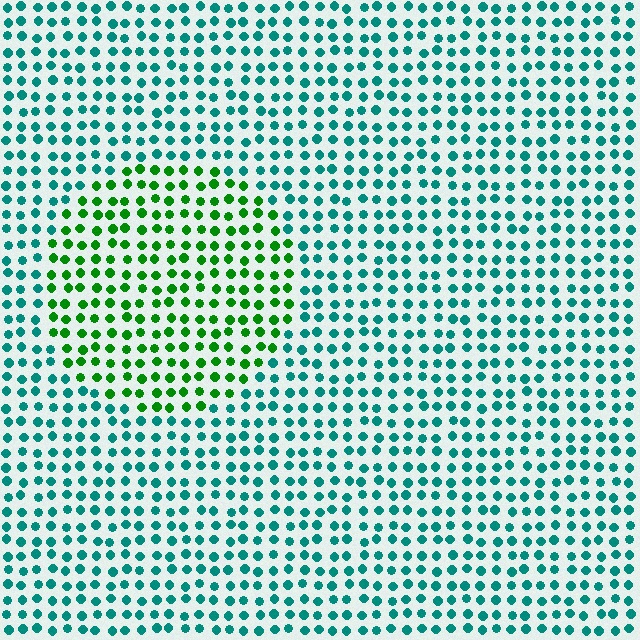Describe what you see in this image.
The image is filled with small teal elements in a uniform arrangement. A circle-shaped region is visible where the elements are tinted to a slightly different hue, forming a subtle color boundary.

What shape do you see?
I see a circle.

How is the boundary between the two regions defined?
The boundary is defined purely by a slight shift in hue (about 50 degrees). Spacing, size, and orientation are identical on both sides.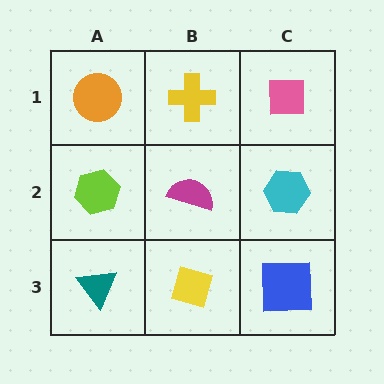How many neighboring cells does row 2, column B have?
4.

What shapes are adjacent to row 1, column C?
A cyan hexagon (row 2, column C), a yellow cross (row 1, column B).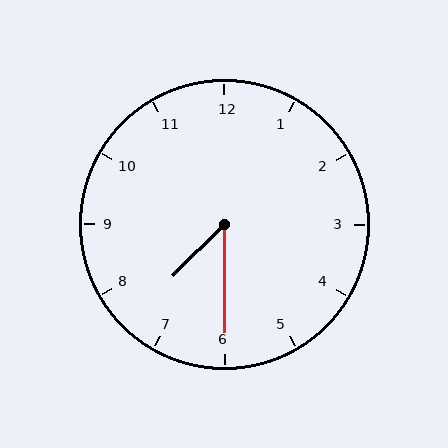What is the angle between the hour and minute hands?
Approximately 45 degrees.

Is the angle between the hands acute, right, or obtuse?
It is acute.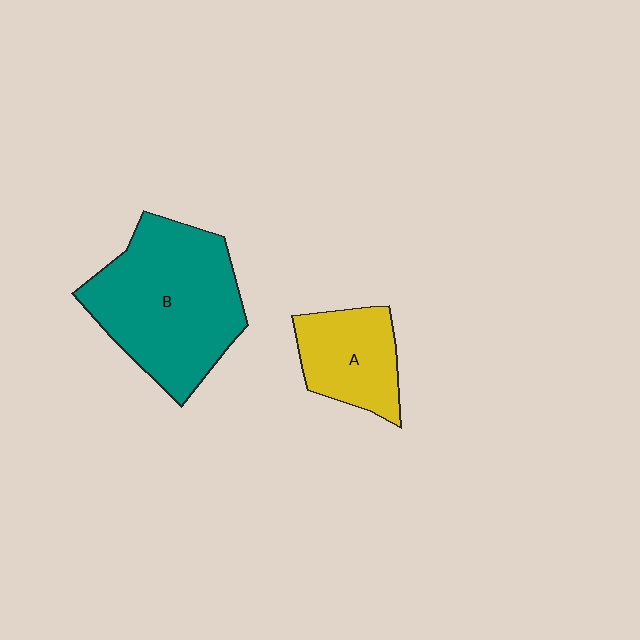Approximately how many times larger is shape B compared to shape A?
Approximately 2.1 times.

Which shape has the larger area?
Shape B (teal).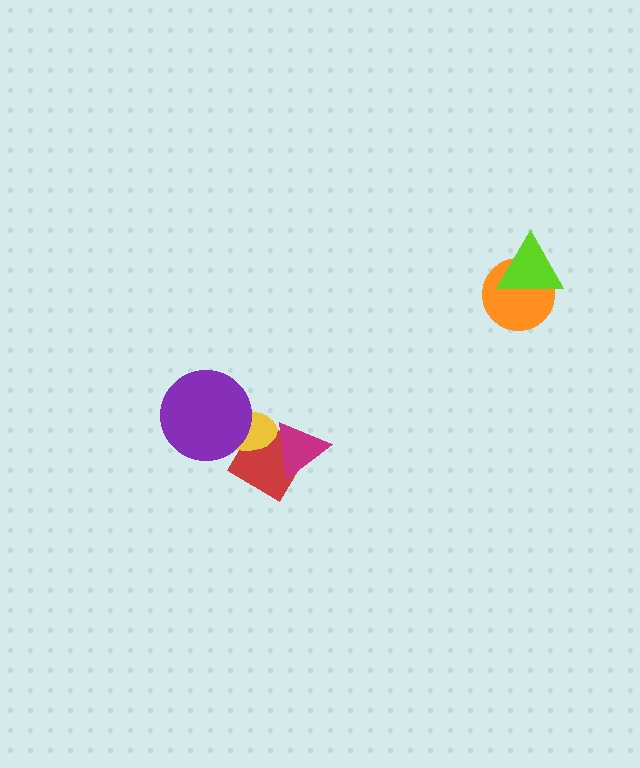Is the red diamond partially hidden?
Yes, it is partially covered by another shape.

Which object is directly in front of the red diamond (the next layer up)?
The yellow ellipse is directly in front of the red diamond.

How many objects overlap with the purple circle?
2 objects overlap with the purple circle.